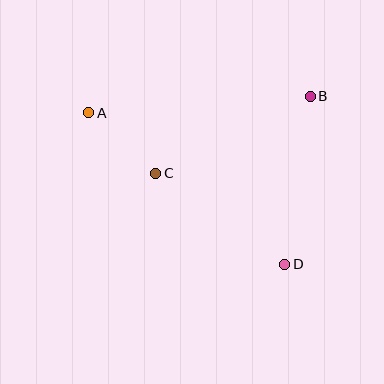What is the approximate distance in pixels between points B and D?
The distance between B and D is approximately 170 pixels.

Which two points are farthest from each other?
Points A and D are farthest from each other.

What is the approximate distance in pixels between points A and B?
The distance between A and B is approximately 222 pixels.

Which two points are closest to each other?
Points A and C are closest to each other.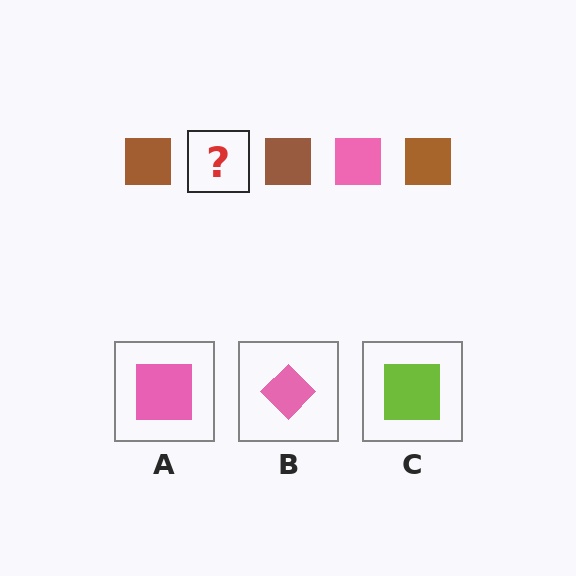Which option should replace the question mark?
Option A.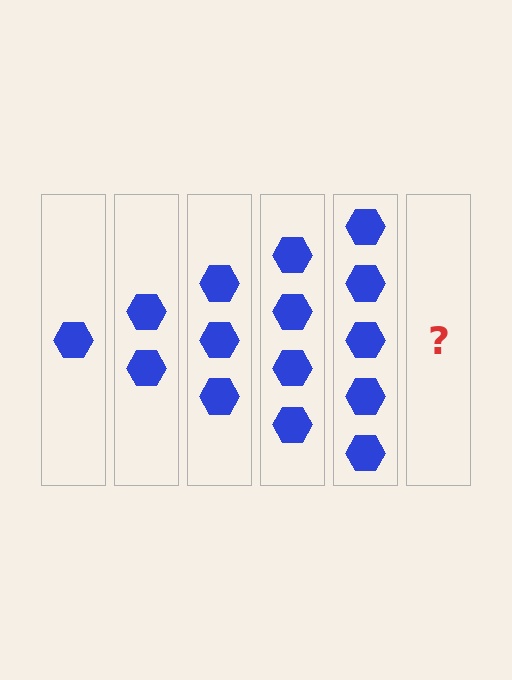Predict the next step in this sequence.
The next step is 6 hexagons.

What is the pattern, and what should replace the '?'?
The pattern is that each step adds one more hexagon. The '?' should be 6 hexagons.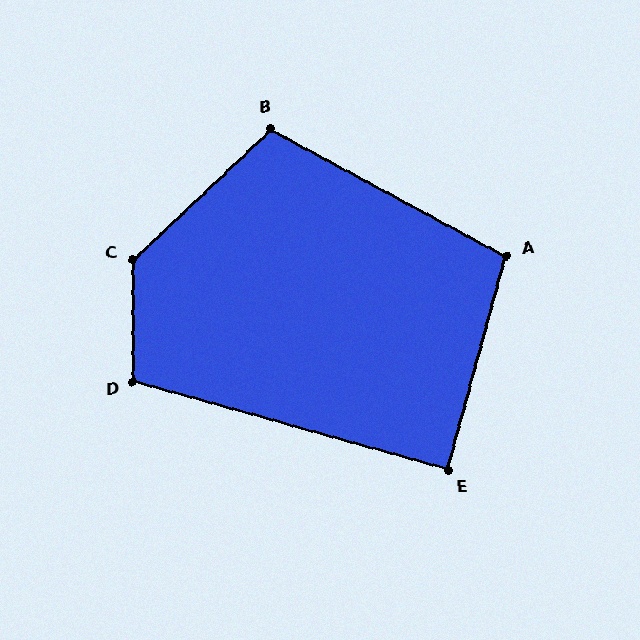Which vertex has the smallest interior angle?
E, at approximately 90 degrees.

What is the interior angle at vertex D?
Approximately 106 degrees (obtuse).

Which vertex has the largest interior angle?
C, at approximately 133 degrees.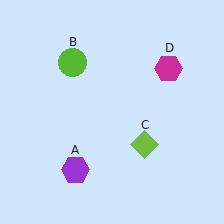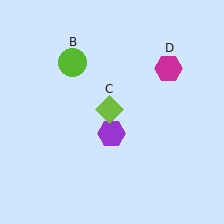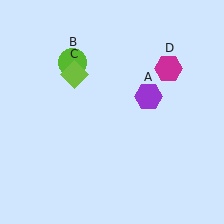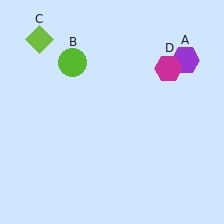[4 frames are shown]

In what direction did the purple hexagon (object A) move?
The purple hexagon (object A) moved up and to the right.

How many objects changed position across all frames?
2 objects changed position: purple hexagon (object A), lime diamond (object C).